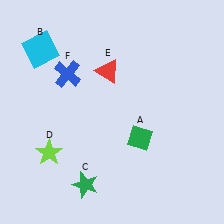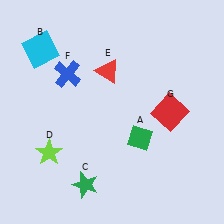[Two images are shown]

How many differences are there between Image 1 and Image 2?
There is 1 difference between the two images.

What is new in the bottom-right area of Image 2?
A red square (G) was added in the bottom-right area of Image 2.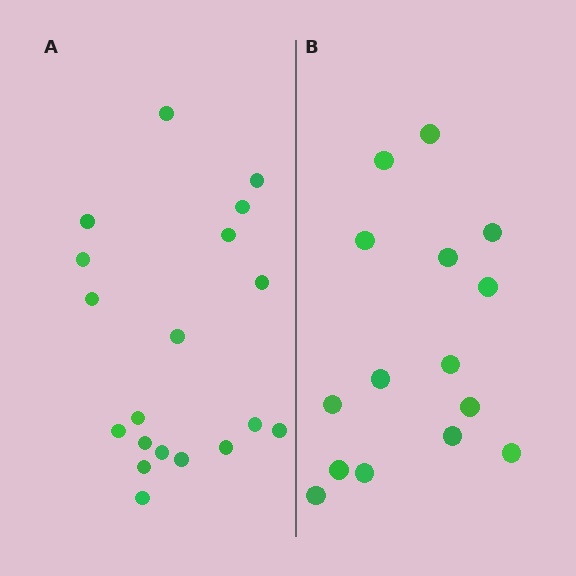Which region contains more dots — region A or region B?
Region A (the left region) has more dots.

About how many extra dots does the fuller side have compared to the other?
Region A has about 4 more dots than region B.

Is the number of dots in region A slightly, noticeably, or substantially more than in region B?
Region A has noticeably more, but not dramatically so. The ratio is roughly 1.3 to 1.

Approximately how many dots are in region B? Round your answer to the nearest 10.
About 20 dots. (The exact count is 15, which rounds to 20.)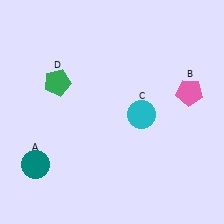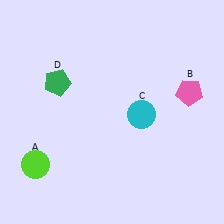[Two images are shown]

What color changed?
The circle (A) changed from teal in Image 1 to lime in Image 2.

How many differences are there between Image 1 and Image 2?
There is 1 difference between the two images.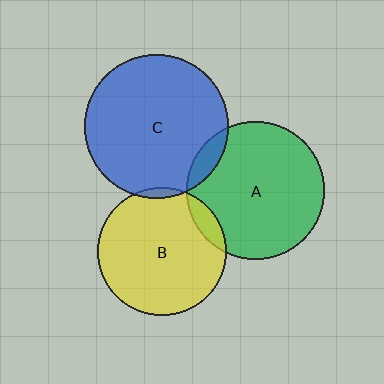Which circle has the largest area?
Circle C (blue).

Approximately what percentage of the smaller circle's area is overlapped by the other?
Approximately 10%.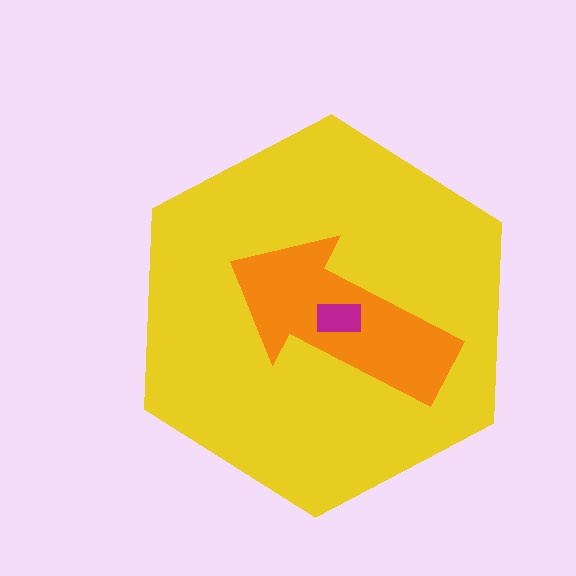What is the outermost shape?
The yellow hexagon.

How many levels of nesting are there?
3.